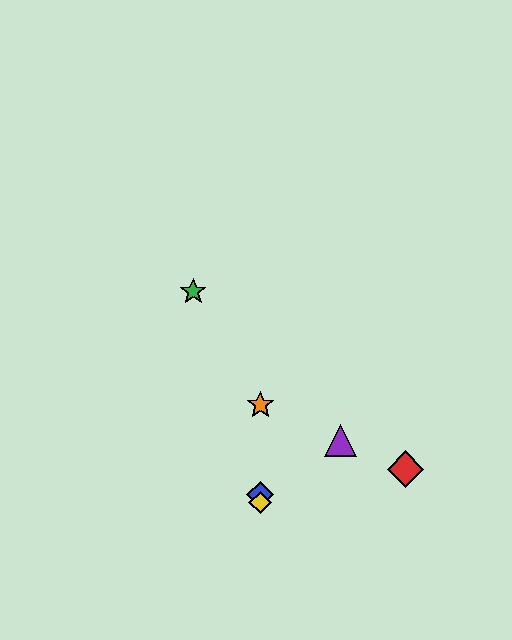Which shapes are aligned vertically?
The blue diamond, the yellow diamond, the orange star are aligned vertically.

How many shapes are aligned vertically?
3 shapes (the blue diamond, the yellow diamond, the orange star) are aligned vertically.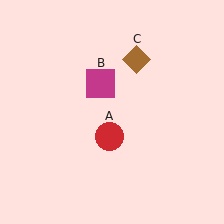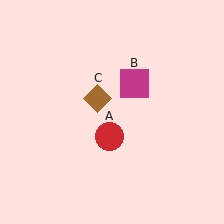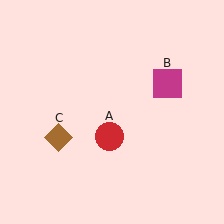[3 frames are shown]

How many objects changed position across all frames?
2 objects changed position: magenta square (object B), brown diamond (object C).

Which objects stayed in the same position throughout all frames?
Red circle (object A) remained stationary.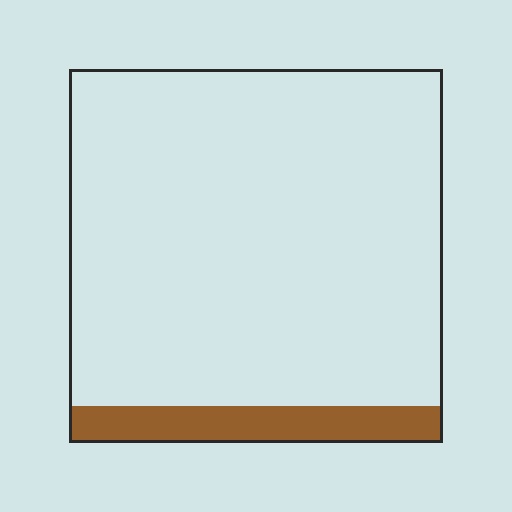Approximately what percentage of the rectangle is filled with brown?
Approximately 10%.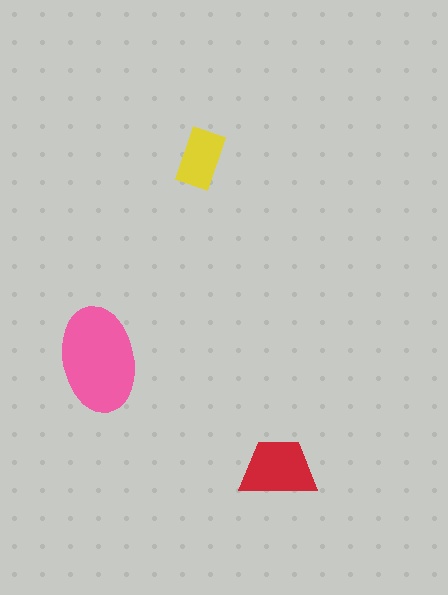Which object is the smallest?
The yellow rectangle.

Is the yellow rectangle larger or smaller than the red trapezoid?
Smaller.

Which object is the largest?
The pink ellipse.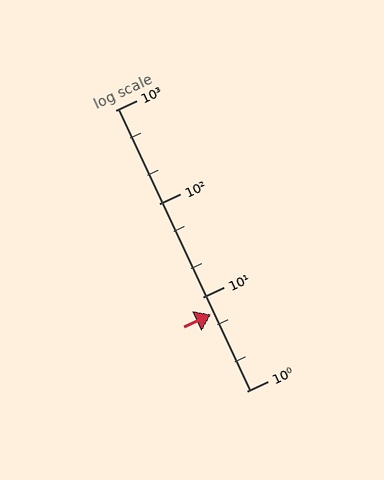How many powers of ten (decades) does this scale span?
The scale spans 3 decades, from 1 to 1000.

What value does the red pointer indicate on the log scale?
The pointer indicates approximately 6.6.